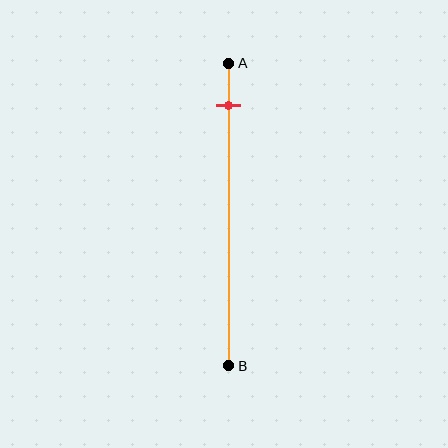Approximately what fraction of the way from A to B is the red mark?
The red mark is approximately 15% of the way from A to B.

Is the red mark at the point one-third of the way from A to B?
No, the mark is at about 15% from A, not at the 33% one-third point.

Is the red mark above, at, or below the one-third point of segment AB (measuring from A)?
The red mark is above the one-third point of segment AB.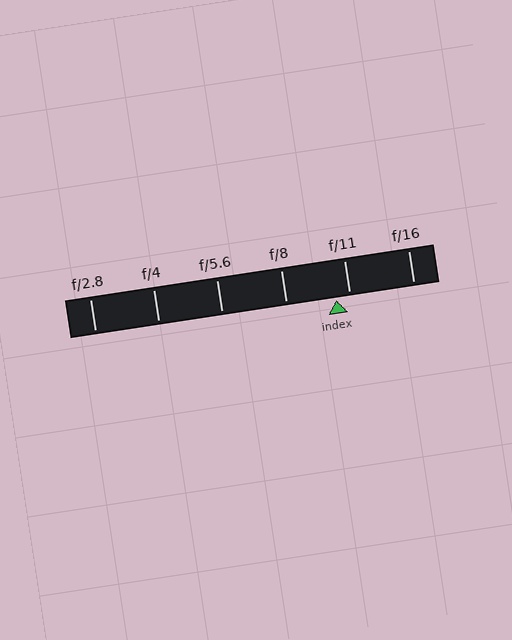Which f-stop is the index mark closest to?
The index mark is closest to f/11.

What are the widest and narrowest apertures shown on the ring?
The widest aperture shown is f/2.8 and the narrowest is f/16.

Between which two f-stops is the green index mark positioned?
The index mark is between f/8 and f/11.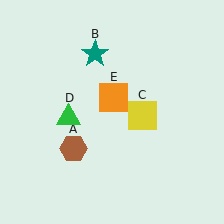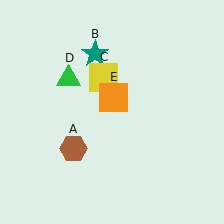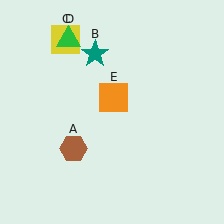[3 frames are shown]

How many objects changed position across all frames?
2 objects changed position: yellow square (object C), green triangle (object D).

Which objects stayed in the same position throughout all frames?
Brown hexagon (object A) and teal star (object B) and orange square (object E) remained stationary.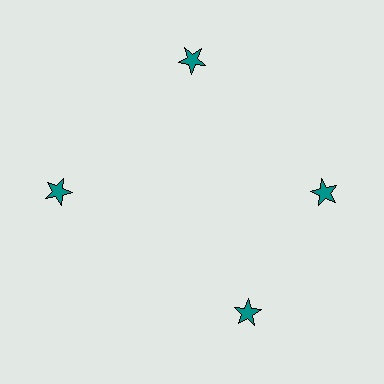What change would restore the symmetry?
The symmetry would be restored by rotating it back into even spacing with its neighbors so that all 4 stars sit at equal angles and equal distance from the center.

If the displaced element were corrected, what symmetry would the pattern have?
It would have 4-fold rotational symmetry — the pattern would map onto itself every 90 degrees.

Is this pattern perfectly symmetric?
No. The 4 teal stars are arranged in a ring, but one element near the 6 o'clock position is rotated out of alignment along the ring, breaking the 4-fold rotational symmetry.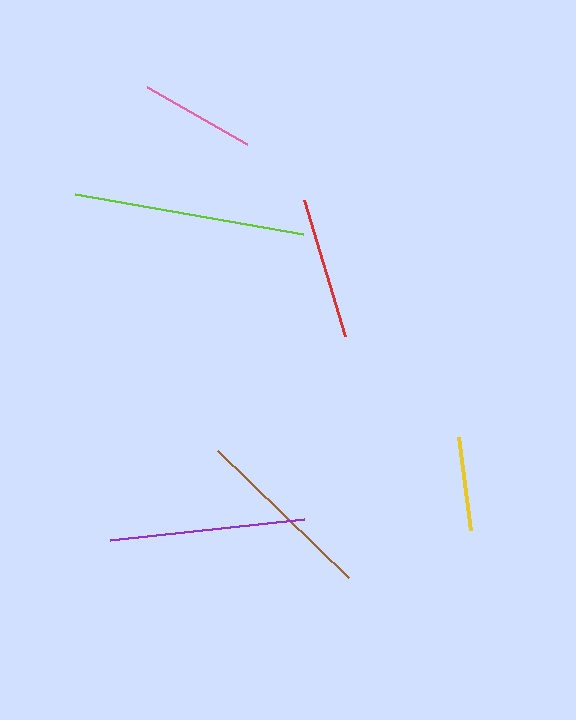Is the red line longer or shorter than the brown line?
The brown line is longer than the red line.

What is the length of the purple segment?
The purple segment is approximately 195 pixels long.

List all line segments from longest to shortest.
From longest to shortest: lime, purple, brown, red, pink, yellow.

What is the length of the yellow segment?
The yellow segment is approximately 94 pixels long.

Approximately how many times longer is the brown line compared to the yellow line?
The brown line is approximately 1.9 times the length of the yellow line.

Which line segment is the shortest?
The yellow line is the shortest at approximately 94 pixels.